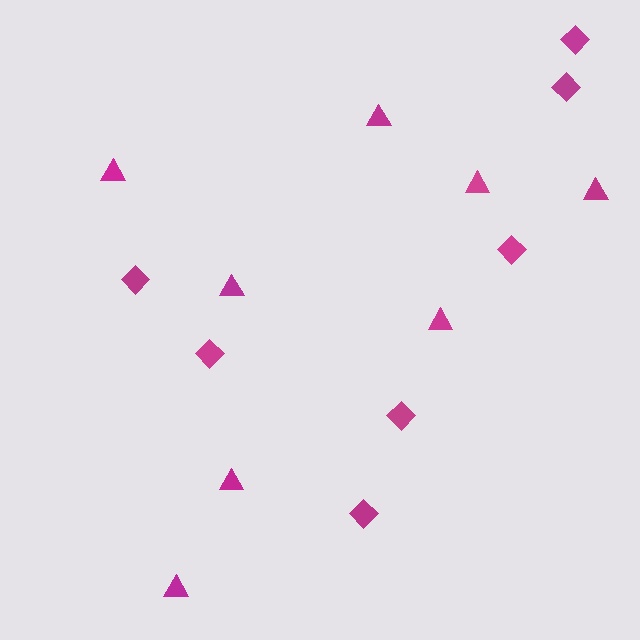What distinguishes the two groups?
There are 2 groups: one group of triangles (8) and one group of diamonds (7).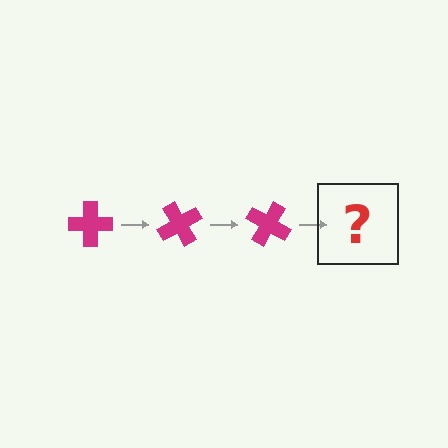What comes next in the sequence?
The next element should be a magenta cross rotated 180 degrees.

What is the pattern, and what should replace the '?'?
The pattern is that the cross rotates 60 degrees each step. The '?' should be a magenta cross rotated 180 degrees.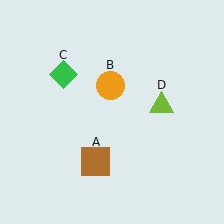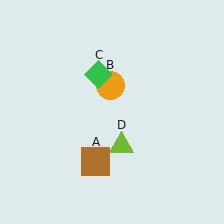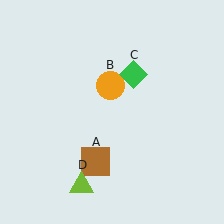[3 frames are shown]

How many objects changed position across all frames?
2 objects changed position: green diamond (object C), lime triangle (object D).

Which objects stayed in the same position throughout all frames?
Brown square (object A) and orange circle (object B) remained stationary.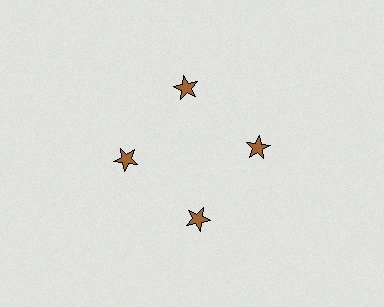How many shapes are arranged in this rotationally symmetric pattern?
There are 4 shapes, arranged in 4 groups of 1.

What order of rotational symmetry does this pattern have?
This pattern has 4-fold rotational symmetry.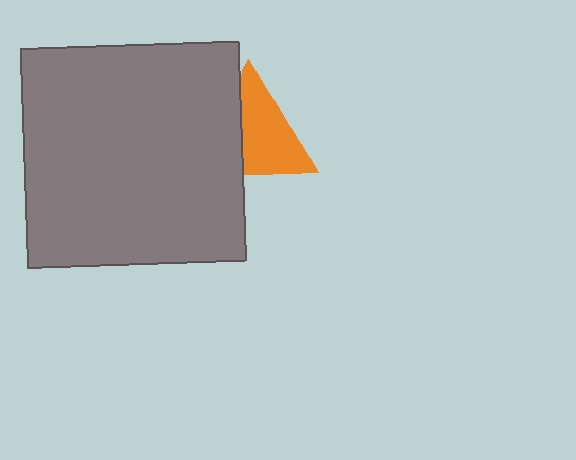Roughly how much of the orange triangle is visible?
About half of it is visible (roughly 63%).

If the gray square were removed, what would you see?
You would see the complete orange triangle.